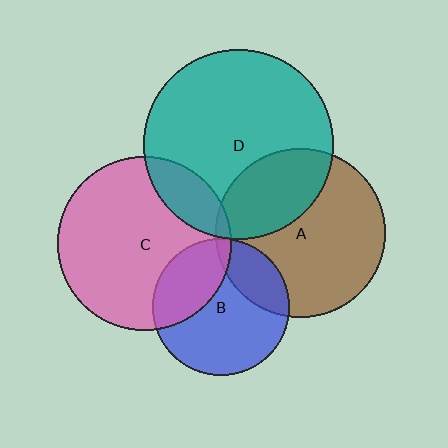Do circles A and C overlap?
Yes.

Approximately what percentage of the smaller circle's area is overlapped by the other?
Approximately 5%.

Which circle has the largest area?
Circle D (teal).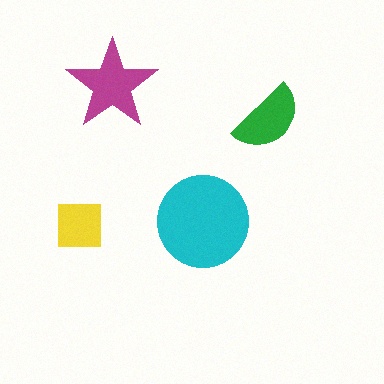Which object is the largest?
The cyan circle.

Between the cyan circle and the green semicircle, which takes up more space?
The cyan circle.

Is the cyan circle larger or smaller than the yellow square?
Larger.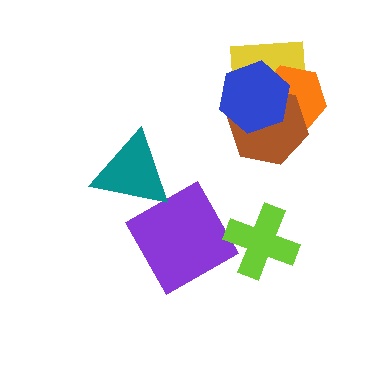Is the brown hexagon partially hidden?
Yes, it is partially covered by another shape.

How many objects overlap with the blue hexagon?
3 objects overlap with the blue hexagon.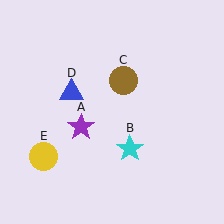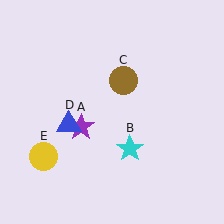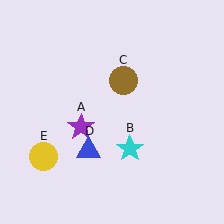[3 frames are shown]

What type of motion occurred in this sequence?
The blue triangle (object D) rotated counterclockwise around the center of the scene.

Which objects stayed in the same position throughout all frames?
Purple star (object A) and cyan star (object B) and brown circle (object C) and yellow circle (object E) remained stationary.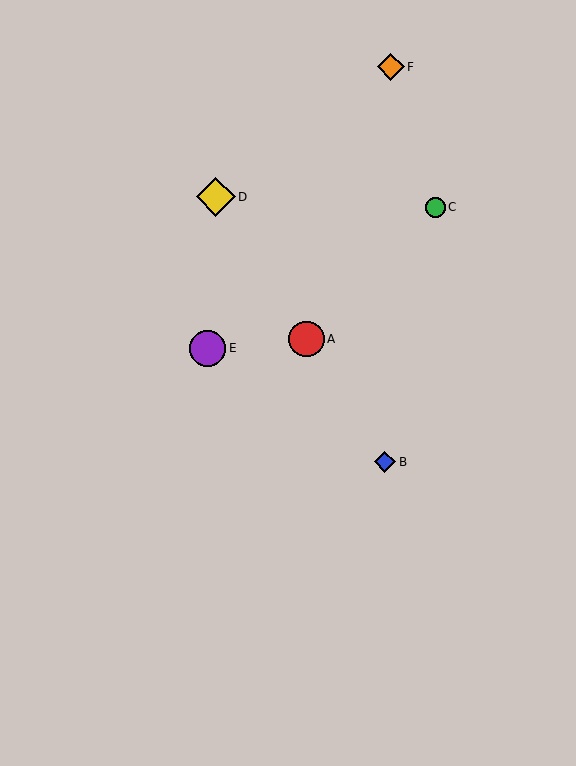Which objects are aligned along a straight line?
Objects A, B, D are aligned along a straight line.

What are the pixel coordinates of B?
Object B is at (385, 462).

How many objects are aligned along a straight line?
3 objects (A, B, D) are aligned along a straight line.